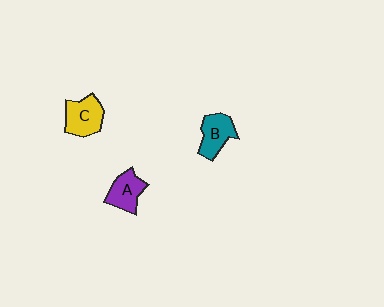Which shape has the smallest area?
Shape A (purple).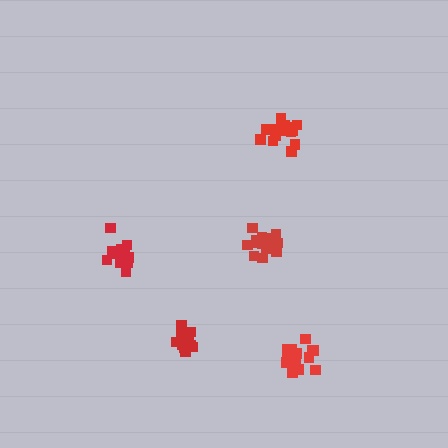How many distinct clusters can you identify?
There are 5 distinct clusters.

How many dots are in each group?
Group 1: 12 dots, Group 2: 17 dots, Group 3: 16 dots, Group 4: 16 dots, Group 5: 14 dots (75 total).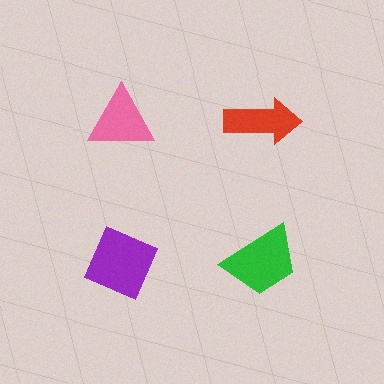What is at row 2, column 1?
A purple diamond.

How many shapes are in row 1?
2 shapes.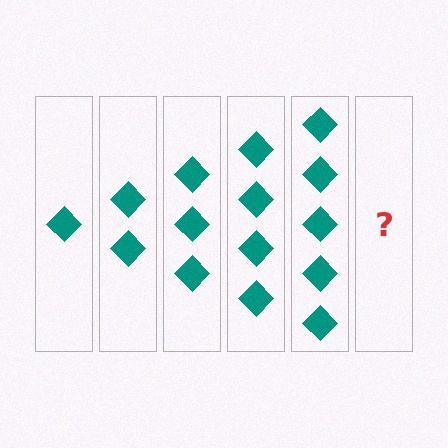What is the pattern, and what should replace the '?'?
The pattern is that each step adds one more diamond. The '?' should be 6 diamonds.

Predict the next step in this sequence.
The next step is 6 diamonds.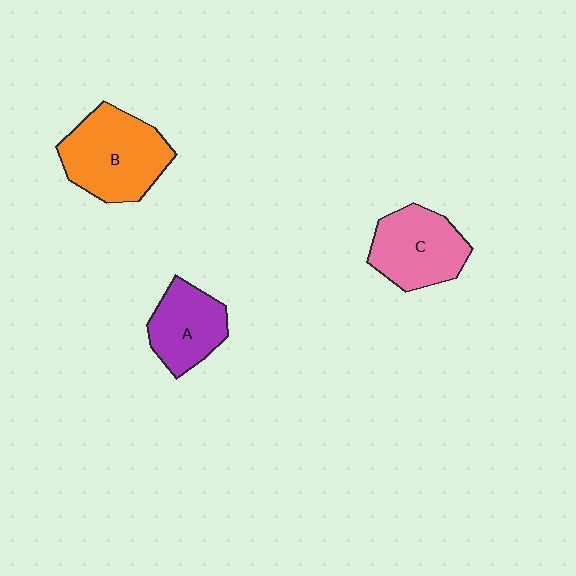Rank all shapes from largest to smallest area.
From largest to smallest: B (orange), C (pink), A (purple).